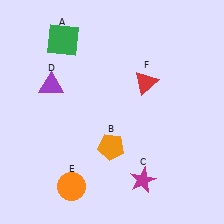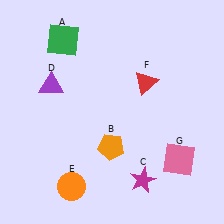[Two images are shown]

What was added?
A pink square (G) was added in Image 2.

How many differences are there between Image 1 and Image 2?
There is 1 difference between the two images.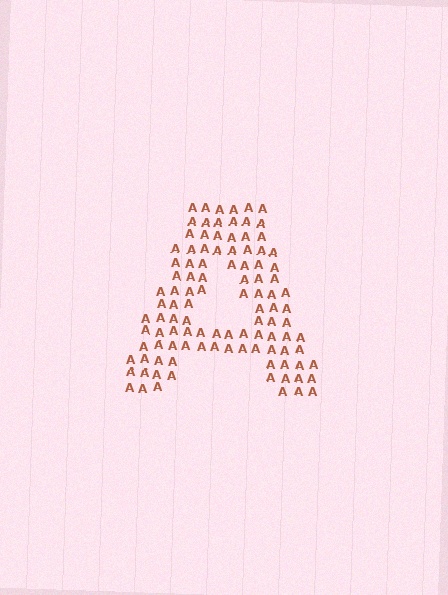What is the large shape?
The large shape is the letter A.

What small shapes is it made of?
It is made of small letter A's.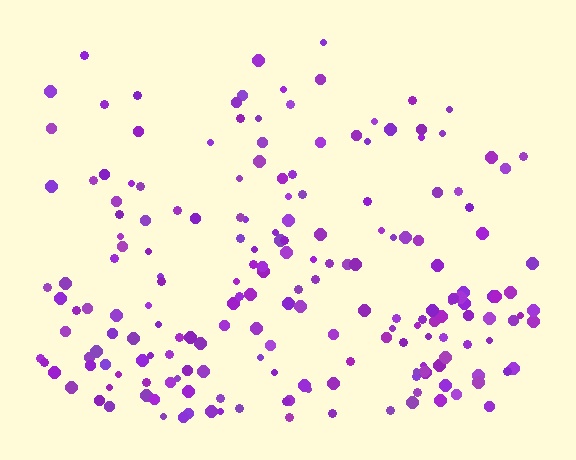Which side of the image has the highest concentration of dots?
The bottom.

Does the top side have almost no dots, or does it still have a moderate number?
Still a moderate number, just noticeably fewer than the bottom.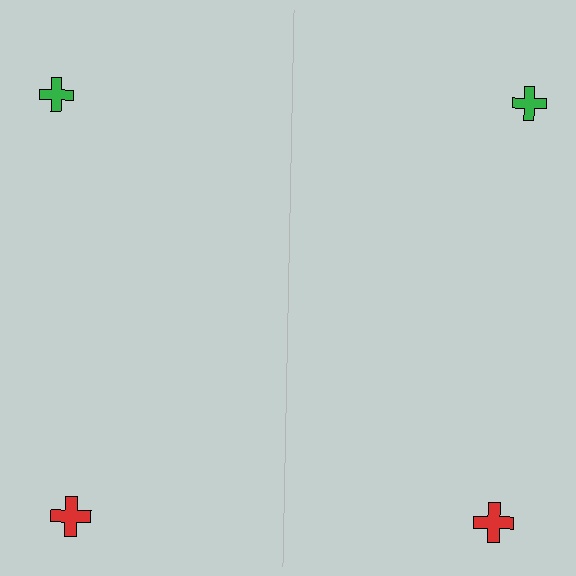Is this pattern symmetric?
Yes, this pattern has bilateral (reflection) symmetry.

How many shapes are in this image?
There are 4 shapes in this image.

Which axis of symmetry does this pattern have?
The pattern has a vertical axis of symmetry running through the center of the image.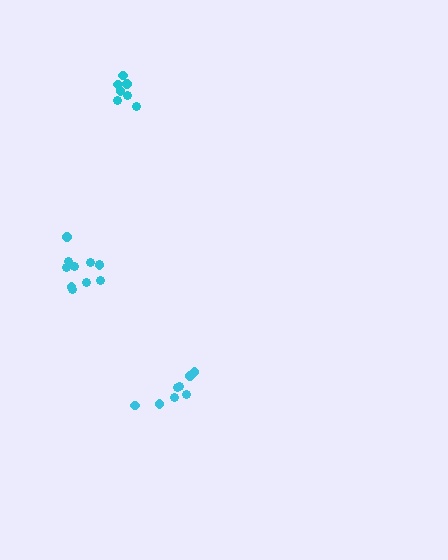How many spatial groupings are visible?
There are 3 spatial groupings.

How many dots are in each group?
Group 1: 7 dots, Group 2: 8 dots, Group 3: 11 dots (26 total).